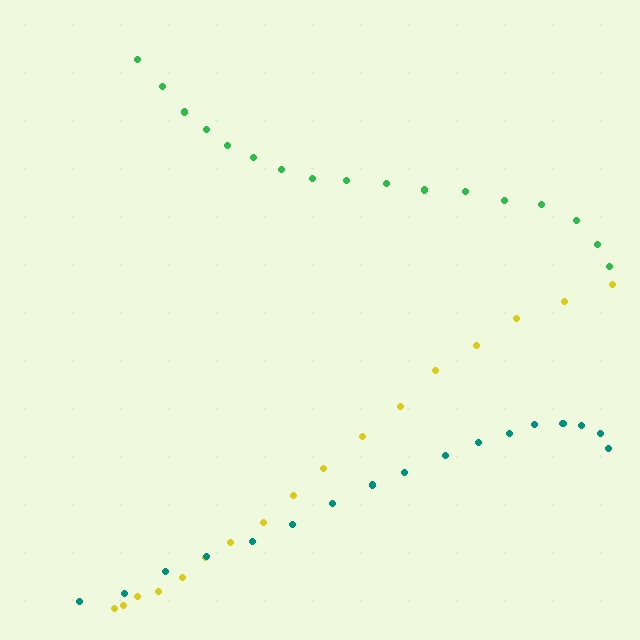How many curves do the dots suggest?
There are 3 distinct paths.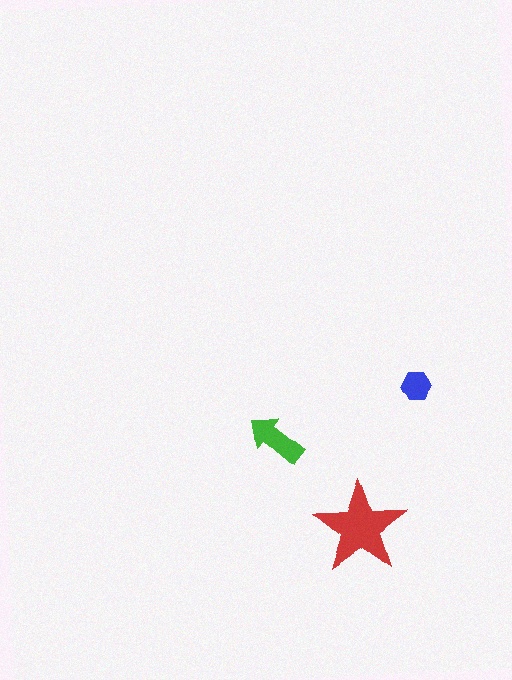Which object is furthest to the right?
The blue hexagon is rightmost.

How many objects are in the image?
There are 3 objects in the image.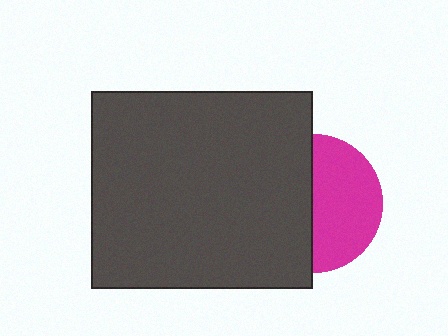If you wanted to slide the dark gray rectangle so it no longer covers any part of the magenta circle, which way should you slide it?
Slide it left — that is the most direct way to separate the two shapes.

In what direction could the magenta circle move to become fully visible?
The magenta circle could move right. That would shift it out from behind the dark gray rectangle entirely.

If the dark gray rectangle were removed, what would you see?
You would see the complete magenta circle.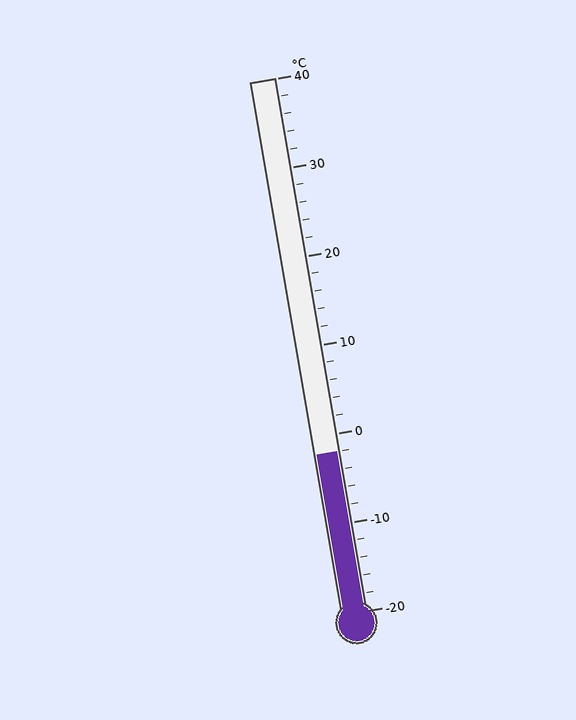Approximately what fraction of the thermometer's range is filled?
The thermometer is filled to approximately 30% of its range.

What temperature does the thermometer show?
The thermometer shows approximately -2°C.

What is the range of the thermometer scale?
The thermometer scale ranges from -20°C to 40°C.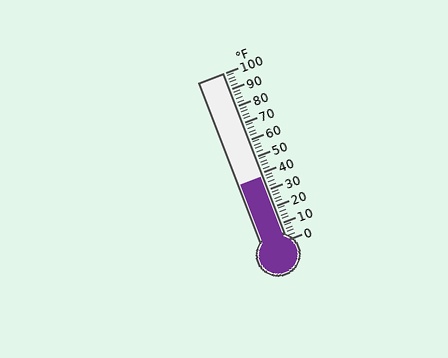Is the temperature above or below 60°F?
The temperature is below 60°F.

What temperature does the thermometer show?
The thermometer shows approximately 38°F.